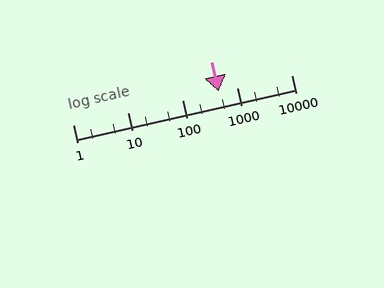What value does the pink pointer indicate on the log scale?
The pointer indicates approximately 470.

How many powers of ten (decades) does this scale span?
The scale spans 4 decades, from 1 to 10000.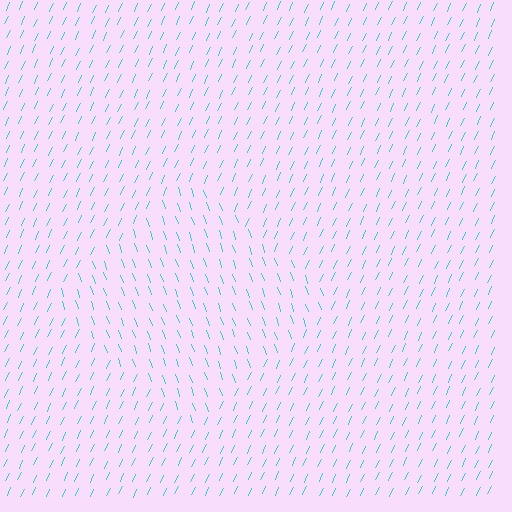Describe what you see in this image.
The image is filled with small cyan line segments. A diamond region in the image has lines oriented differently from the surrounding lines, creating a visible texture boundary.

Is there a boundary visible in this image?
Yes, there is a texture boundary formed by a change in line orientation.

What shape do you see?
I see a diamond.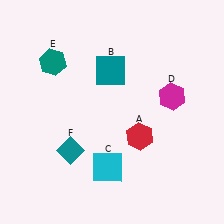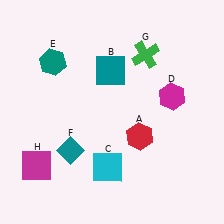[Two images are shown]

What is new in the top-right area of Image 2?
A green cross (G) was added in the top-right area of Image 2.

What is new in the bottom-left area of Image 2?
A magenta square (H) was added in the bottom-left area of Image 2.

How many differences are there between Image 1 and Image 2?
There are 2 differences between the two images.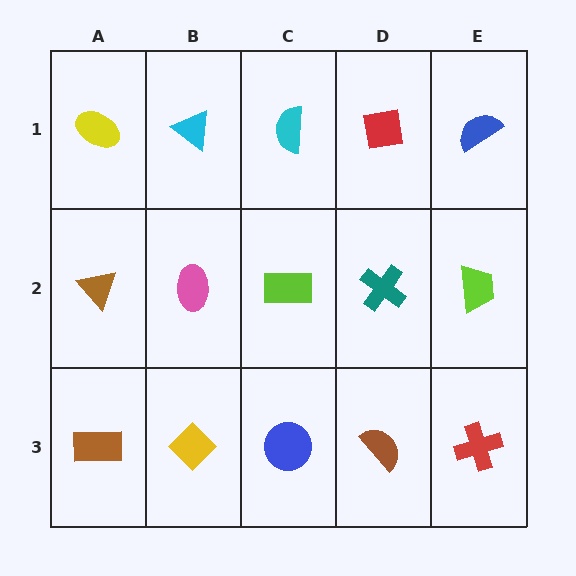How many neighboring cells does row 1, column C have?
3.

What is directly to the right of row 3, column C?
A brown semicircle.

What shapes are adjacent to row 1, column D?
A teal cross (row 2, column D), a cyan semicircle (row 1, column C), a blue semicircle (row 1, column E).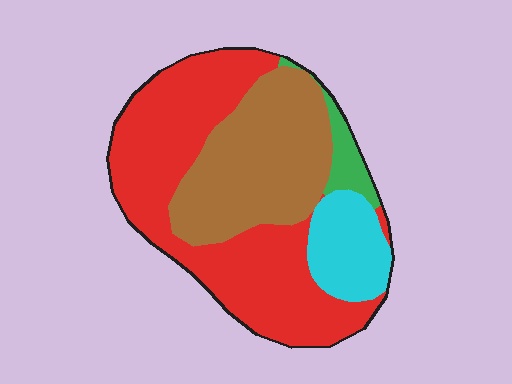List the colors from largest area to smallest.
From largest to smallest: red, brown, cyan, green.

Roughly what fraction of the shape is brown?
Brown covers 32% of the shape.